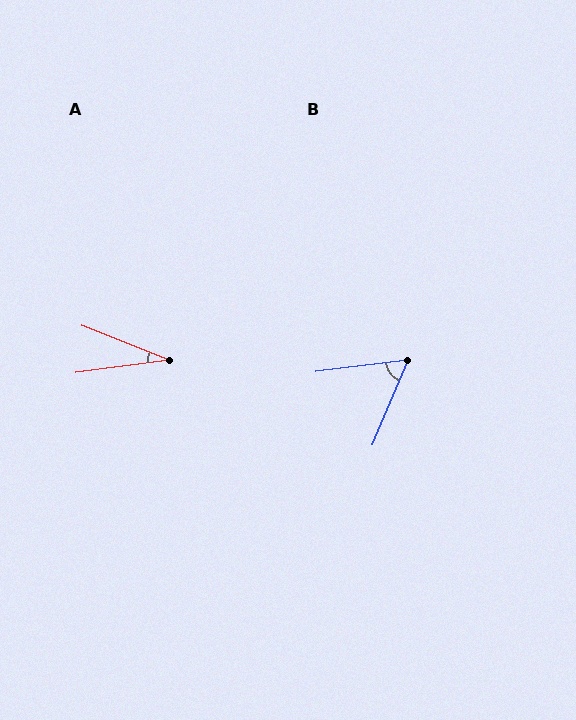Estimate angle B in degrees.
Approximately 60 degrees.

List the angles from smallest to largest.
A (29°), B (60°).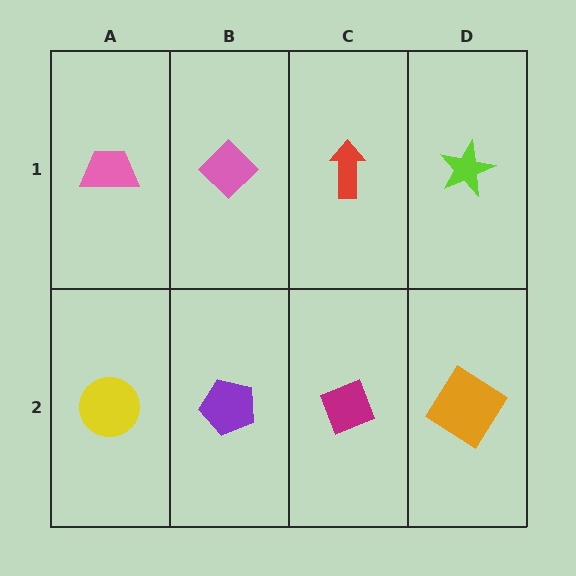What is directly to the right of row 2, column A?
A purple pentagon.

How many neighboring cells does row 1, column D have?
2.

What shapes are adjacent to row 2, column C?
A red arrow (row 1, column C), a purple pentagon (row 2, column B), an orange diamond (row 2, column D).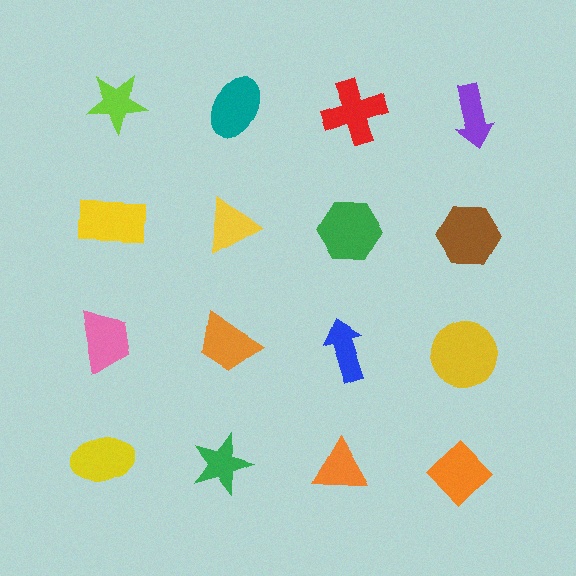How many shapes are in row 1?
4 shapes.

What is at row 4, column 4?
An orange diamond.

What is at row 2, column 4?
A brown hexagon.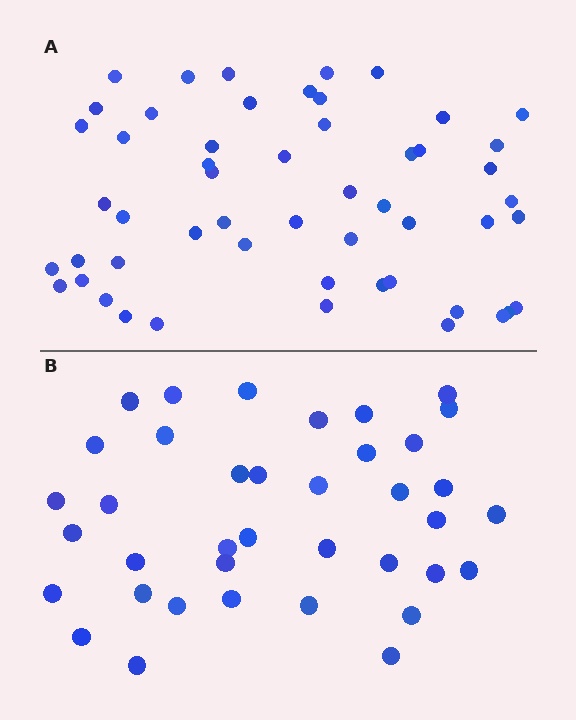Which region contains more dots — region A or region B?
Region A (the top region) has more dots.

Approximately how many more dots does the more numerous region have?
Region A has approximately 15 more dots than region B.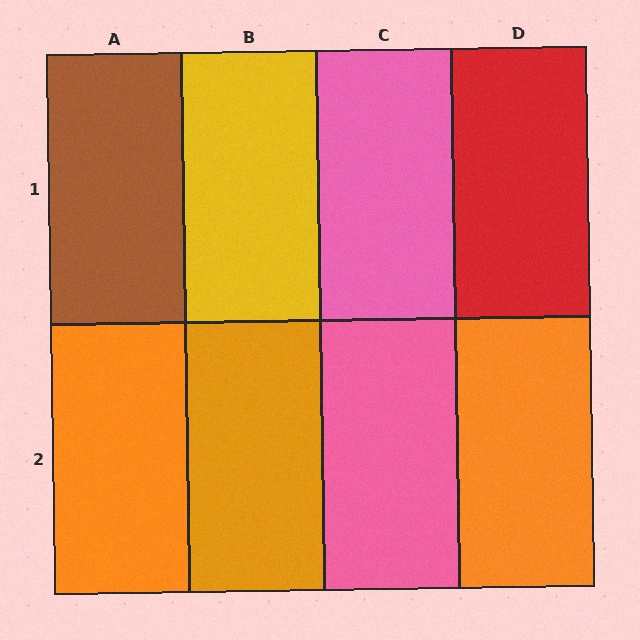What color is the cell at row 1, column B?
Yellow.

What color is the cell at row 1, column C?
Pink.